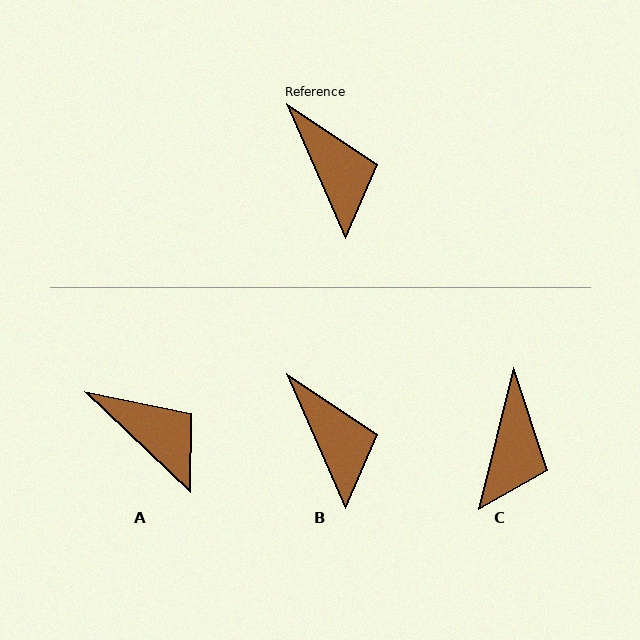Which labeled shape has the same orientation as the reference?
B.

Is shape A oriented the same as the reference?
No, it is off by about 23 degrees.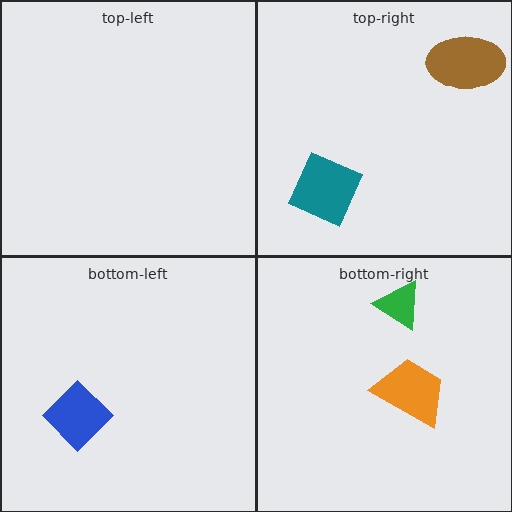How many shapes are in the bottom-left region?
1.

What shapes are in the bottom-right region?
The green triangle, the orange trapezoid.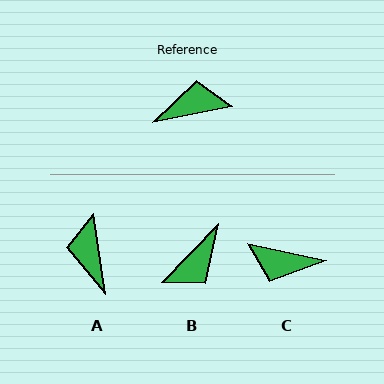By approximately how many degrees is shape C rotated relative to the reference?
Approximately 156 degrees counter-clockwise.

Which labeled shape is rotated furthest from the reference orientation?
C, about 156 degrees away.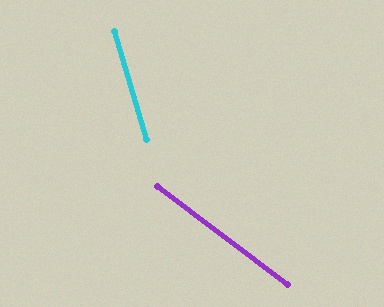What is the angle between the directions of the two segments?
Approximately 36 degrees.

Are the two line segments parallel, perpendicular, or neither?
Neither parallel nor perpendicular — they differ by about 36°.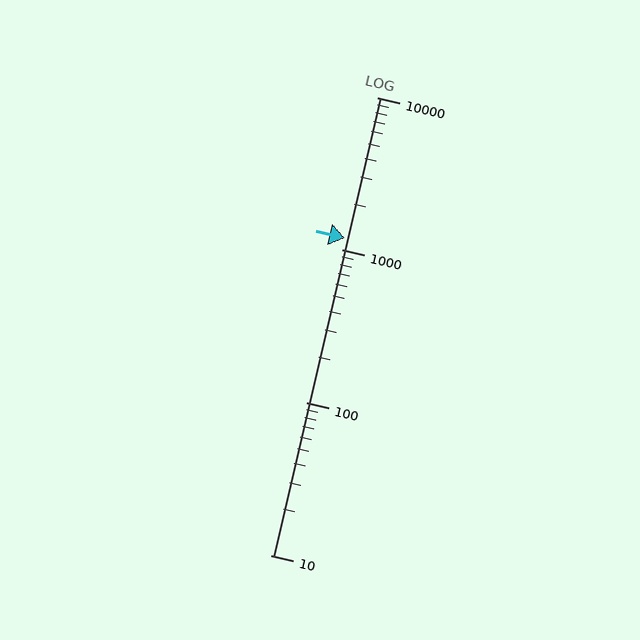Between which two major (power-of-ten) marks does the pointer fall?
The pointer is between 1000 and 10000.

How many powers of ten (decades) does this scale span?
The scale spans 3 decades, from 10 to 10000.